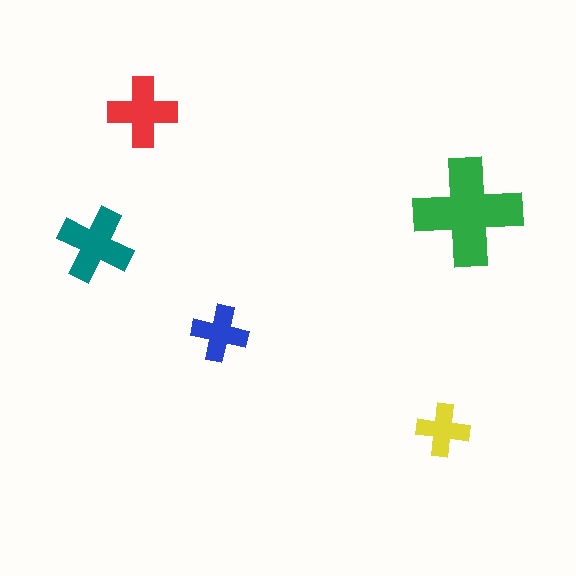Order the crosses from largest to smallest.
the green one, the teal one, the red one, the blue one, the yellow one.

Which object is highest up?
The red cross is topmost.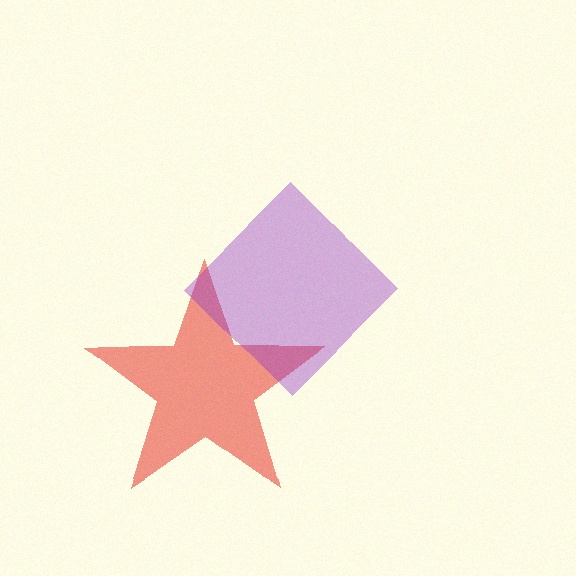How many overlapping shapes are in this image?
There are 2 overlapping shapes in the image.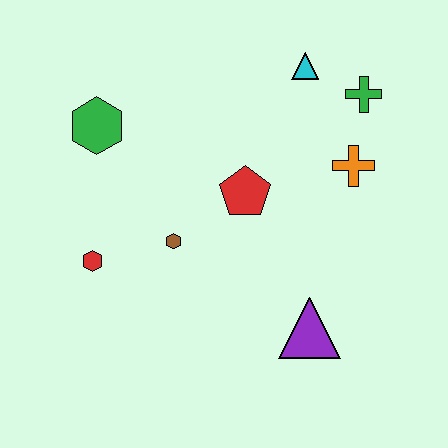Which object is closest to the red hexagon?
The brown hexagon is closest to the red hexagon.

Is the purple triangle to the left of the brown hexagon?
No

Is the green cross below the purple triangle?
No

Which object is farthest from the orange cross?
The red hexagon is farthest from the orange cross.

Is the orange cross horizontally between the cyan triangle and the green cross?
Yes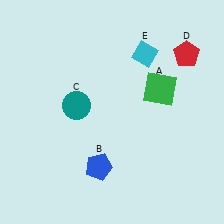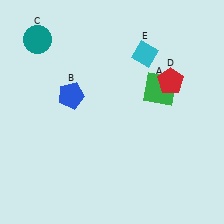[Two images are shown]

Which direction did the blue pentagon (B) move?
The blue pentagon (B) moved up.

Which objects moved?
The objects that moved are: the blue pentagon (B), the teal circle (C), the red pentagon (D).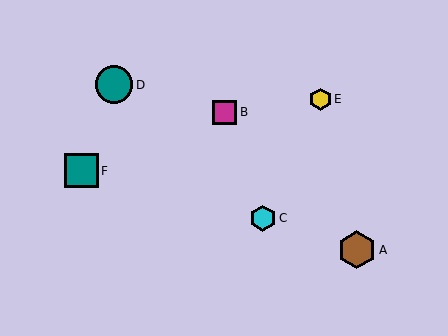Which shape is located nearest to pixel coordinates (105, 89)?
The teal circle (labeled D) at (114, 85) is nearest to that location.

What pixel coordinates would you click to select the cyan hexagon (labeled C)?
Click at (263, 218) to select the cyan hexagon C.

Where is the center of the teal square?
The center of the teal square is at (81, 171).